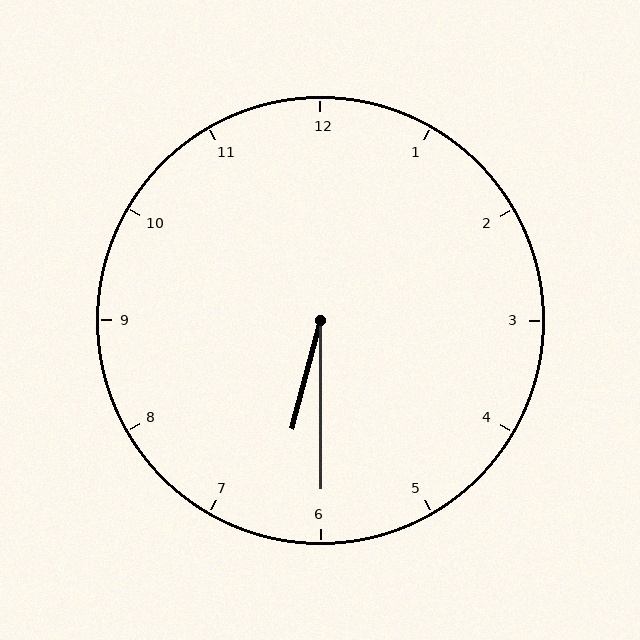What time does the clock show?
6:30.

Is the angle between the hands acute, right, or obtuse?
It is acute.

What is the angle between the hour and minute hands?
Approximately 15 degrees.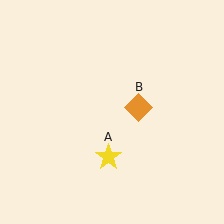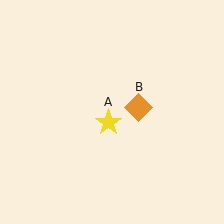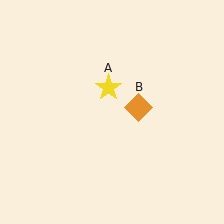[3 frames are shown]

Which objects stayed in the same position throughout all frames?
Orange diamond (object B) remained stationary.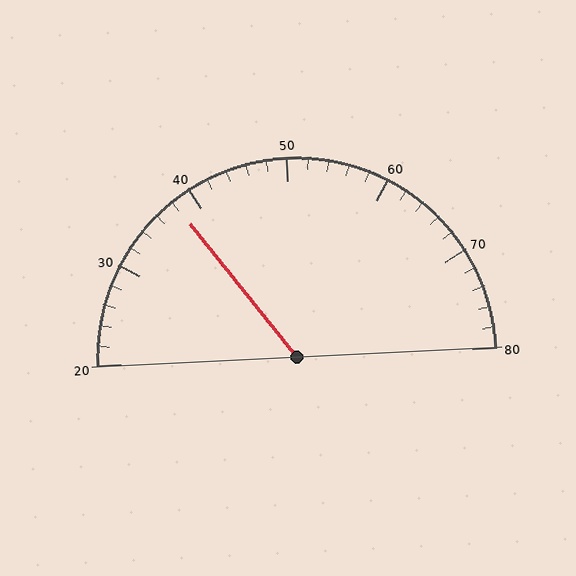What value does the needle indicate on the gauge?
The needle indicates approximately 38.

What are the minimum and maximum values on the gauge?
The gauge ranges from 20 to 80.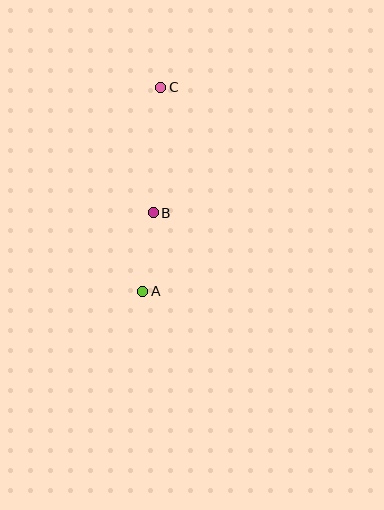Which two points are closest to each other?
Points A and B are closest to each other.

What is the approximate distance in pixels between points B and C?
The distance between B and C is approximately 126 pixels.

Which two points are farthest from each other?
Points A and C are farthest from each other.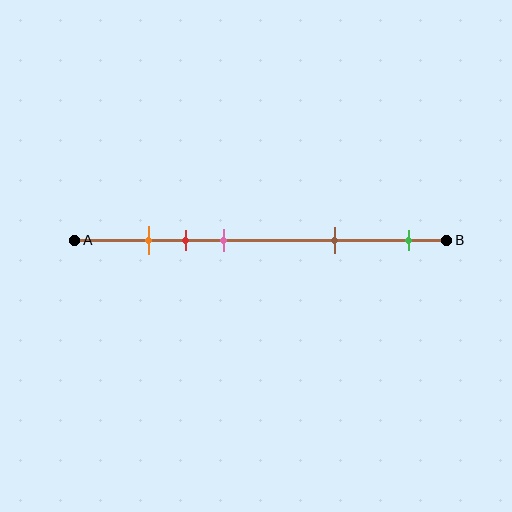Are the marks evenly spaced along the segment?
No, the marks are not evenly spaced.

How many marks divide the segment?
There are 5 marks dividing the segment.